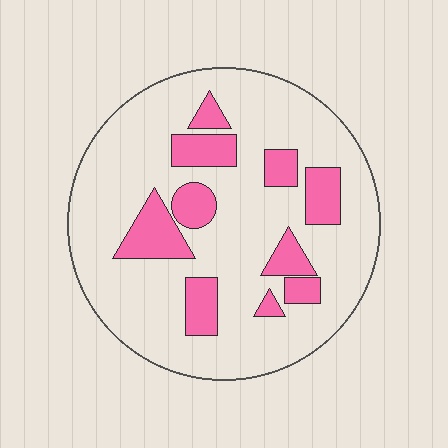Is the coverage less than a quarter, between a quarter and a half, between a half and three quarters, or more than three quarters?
Less than a quarter.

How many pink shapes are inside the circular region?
10.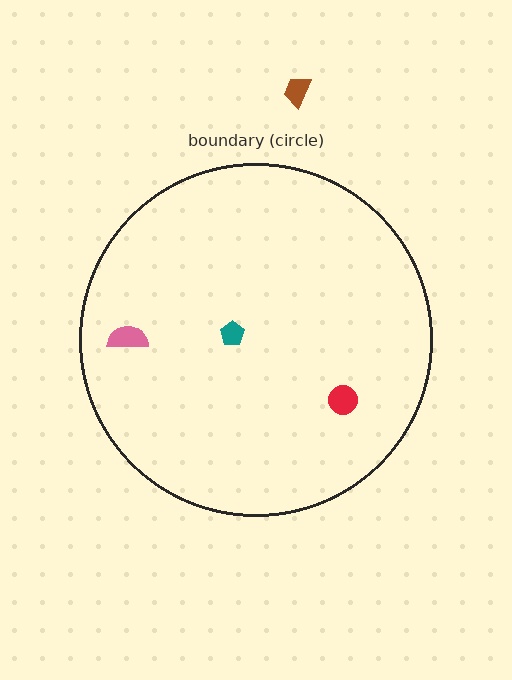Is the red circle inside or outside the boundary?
Inside.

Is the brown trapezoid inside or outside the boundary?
Outside.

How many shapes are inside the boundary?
3 inside, 1 outside.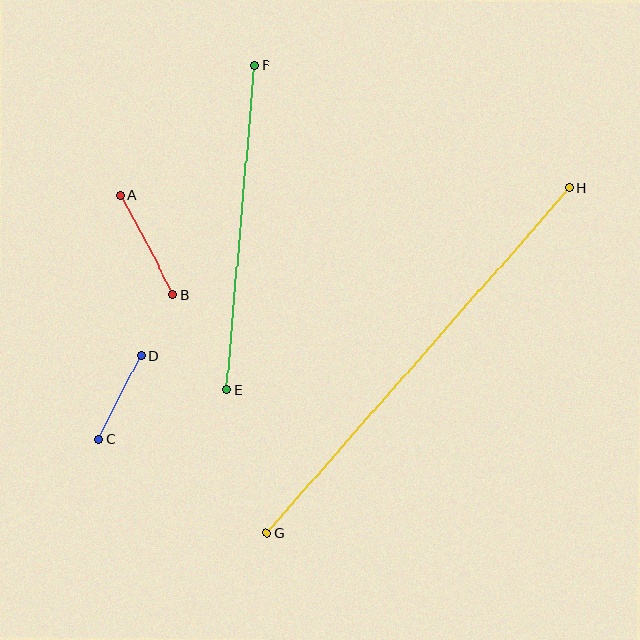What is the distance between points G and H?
The distance is approximately 459 pixels.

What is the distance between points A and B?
The distance is approximately 112 pixels.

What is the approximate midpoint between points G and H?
The midpoint is at approximately (418, 361) pixels.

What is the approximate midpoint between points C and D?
The midpoint is at approximately (120, 398) pixels.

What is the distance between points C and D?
The distance is approximately 93 pixels.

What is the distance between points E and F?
The distance is approximately 325 pixels.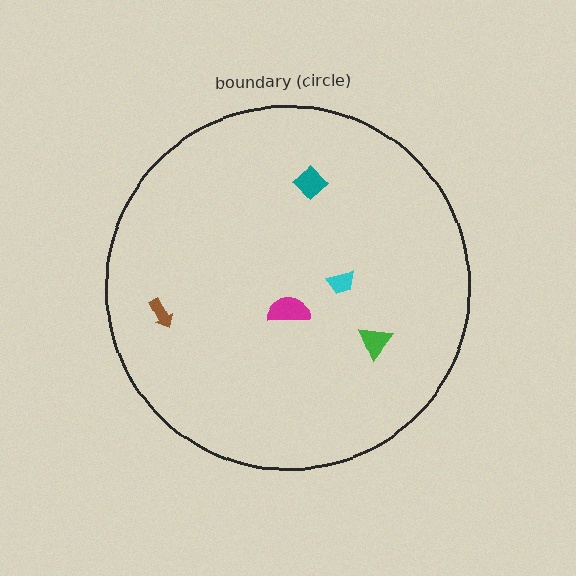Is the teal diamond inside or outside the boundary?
Inside.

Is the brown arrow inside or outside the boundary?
Inside.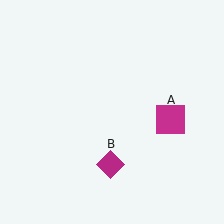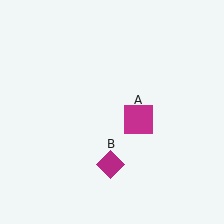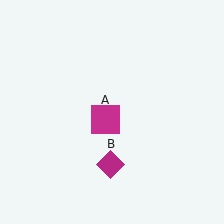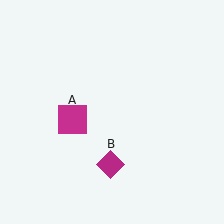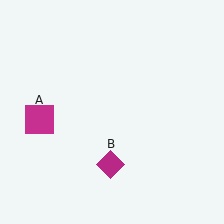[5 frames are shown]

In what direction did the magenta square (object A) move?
The magenta square (object A) moved left.